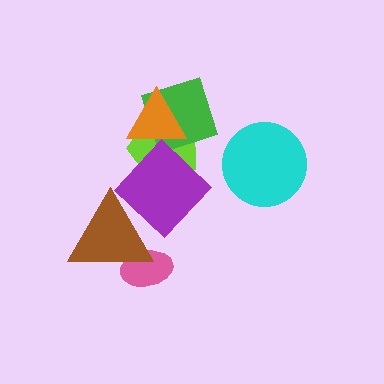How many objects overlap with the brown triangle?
2 objects overlap with the brown triangle.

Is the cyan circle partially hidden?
No, no other shape covers it.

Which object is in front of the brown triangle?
The purple diamond is in front of the brown triangle.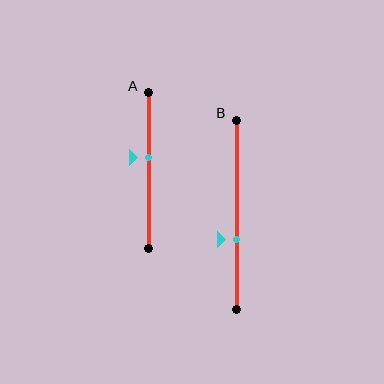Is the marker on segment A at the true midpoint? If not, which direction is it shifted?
No, the marker on segment A is shifted upward by about 8% of the segment length.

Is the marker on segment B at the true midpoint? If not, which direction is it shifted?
No, the marker on segment B is shifted downward by about 13% of the segment length.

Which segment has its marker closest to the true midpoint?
Segment A has its marker closest to the true midpoint.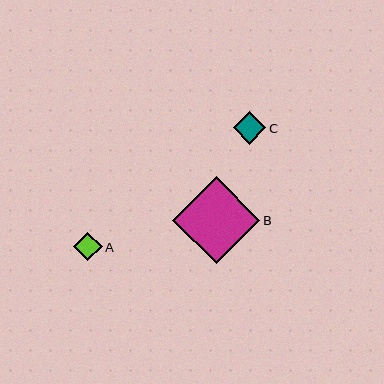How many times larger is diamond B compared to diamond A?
Diamond B is approximately 3.1 times the size of diamond A.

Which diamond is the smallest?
Diamond A is the smallest with a size of approximately 28 pixels.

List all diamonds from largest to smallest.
From largest to smallest: B, C, A.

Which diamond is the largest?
Diamond B is the largest with a size of approximately 87 pixels.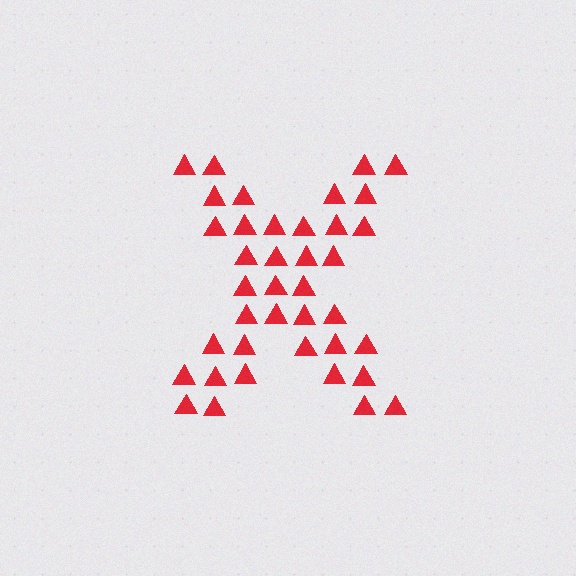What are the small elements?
The small elements are triangles.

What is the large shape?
The large shape is the letter X.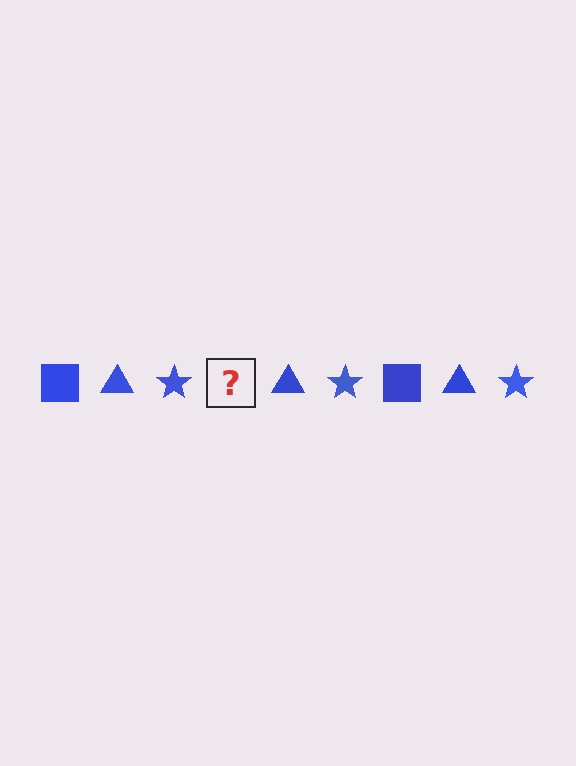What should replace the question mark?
The question mark should be replaced with a blue square.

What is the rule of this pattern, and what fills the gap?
The rule is that the pattern cycles through square, triangle, star shapes in blue. The gap should be filled with a blue square.